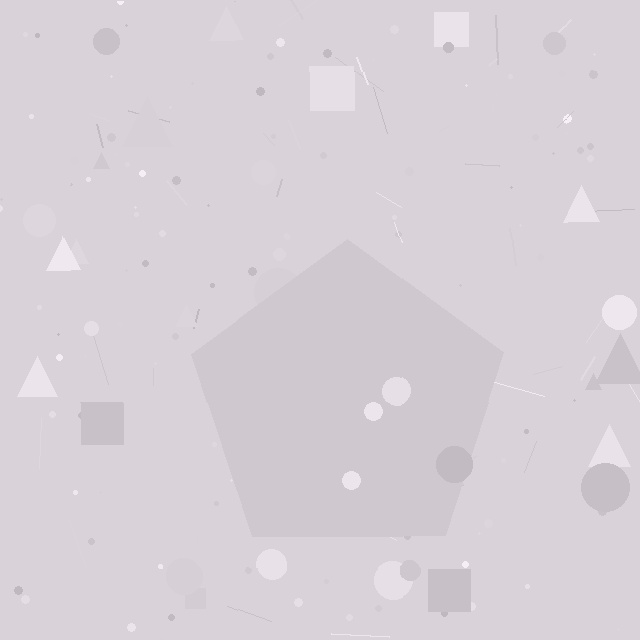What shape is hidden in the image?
A pentagon is hidden in the image.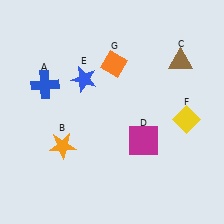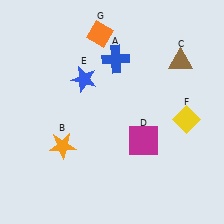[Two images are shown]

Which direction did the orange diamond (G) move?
The orange diamond (G) moved up.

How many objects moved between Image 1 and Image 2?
2 objects moved between the two images.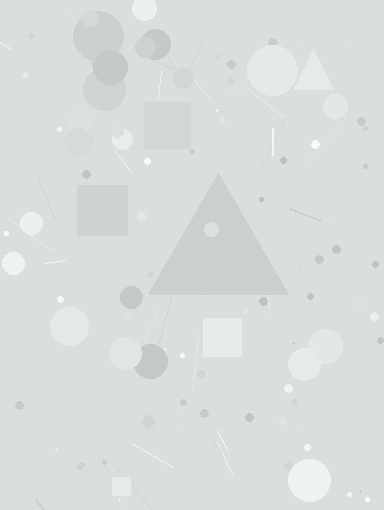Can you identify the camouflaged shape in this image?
The camouflaged shape is a triangle.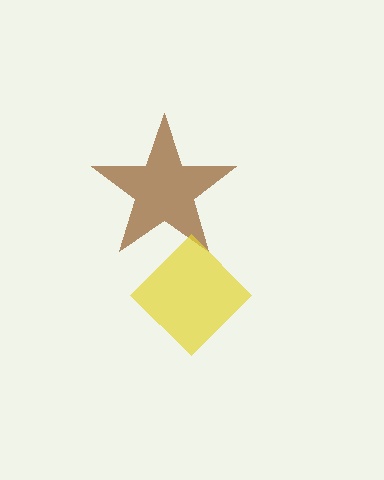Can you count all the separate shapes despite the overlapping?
Yes, there are 2 separate shapes.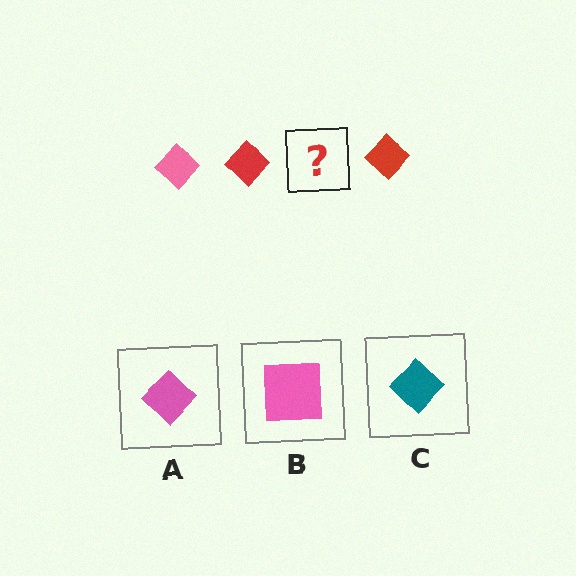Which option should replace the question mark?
Option A.